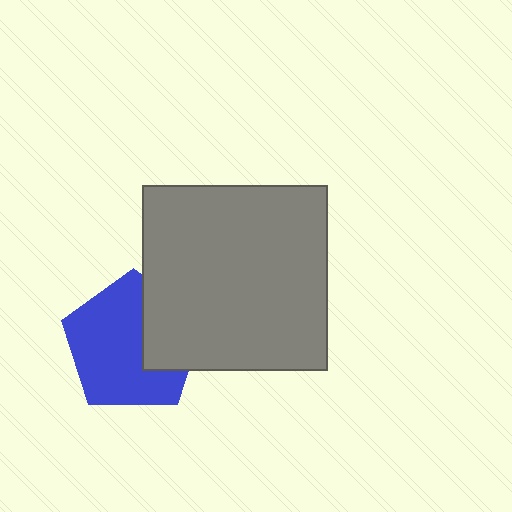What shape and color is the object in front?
The object in front is a gray square.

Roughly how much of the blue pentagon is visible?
Most of it is visible (roughly 69%).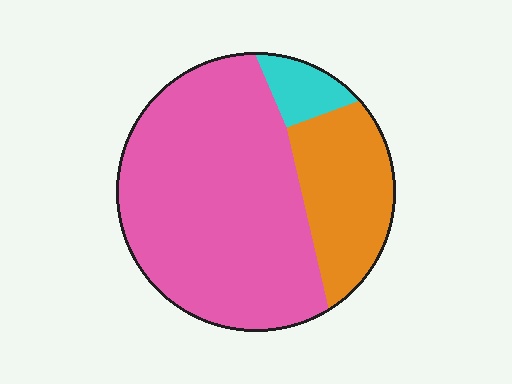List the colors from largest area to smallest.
From largest to smallest: pink, orange, cyan.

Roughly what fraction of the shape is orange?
Orange takes up about one quarter (1/4) of the shape.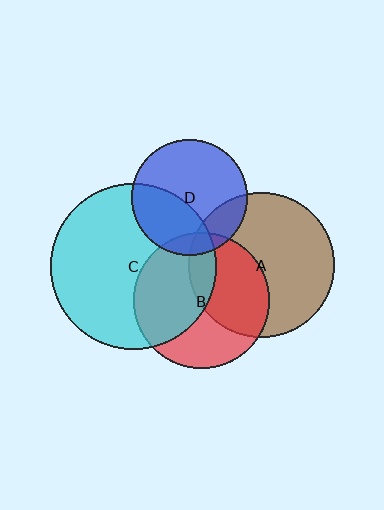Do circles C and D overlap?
Yes.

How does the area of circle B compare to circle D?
Approximately 1.4 times.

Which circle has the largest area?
Circle C (cyan).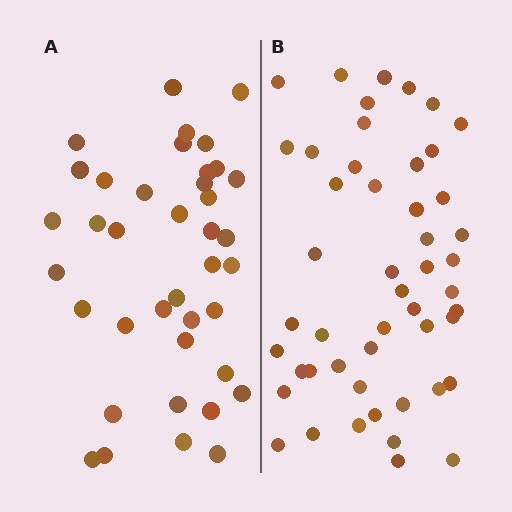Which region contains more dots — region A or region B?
Region B (the right region) has more dots.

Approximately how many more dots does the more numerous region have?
Region B has roughly 10 or so more dots than region A.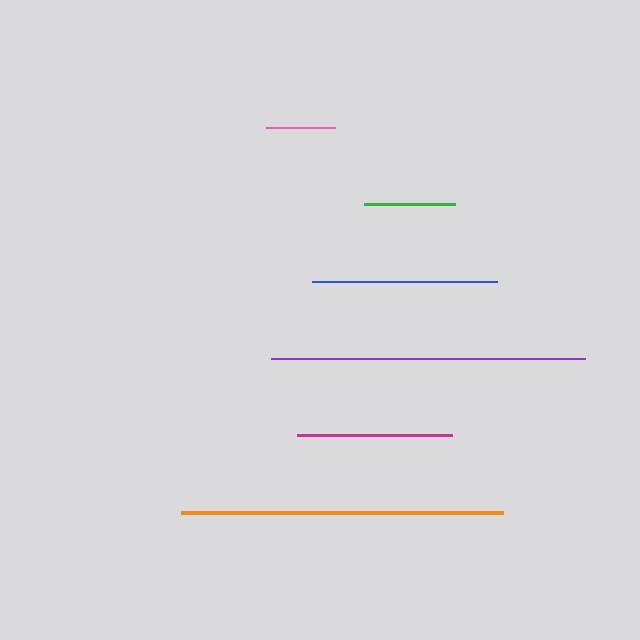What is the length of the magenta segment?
The magenta segment is approximately 155 pixels long.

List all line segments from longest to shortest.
From longest to shortest: orange, purple, blue, magenta, green, pink.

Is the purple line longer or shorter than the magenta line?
The purple line is longer than the magenta line.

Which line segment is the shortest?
The pink line is the shortest at approximately 69 pixels.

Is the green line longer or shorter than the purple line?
The purple line is longer than the green line.